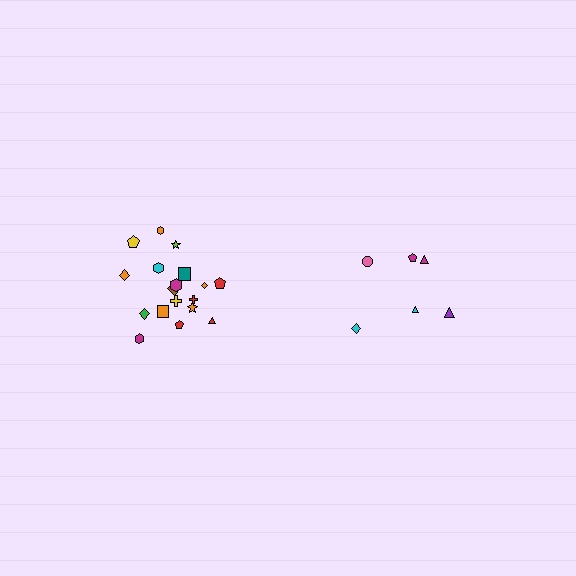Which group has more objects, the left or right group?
The left group.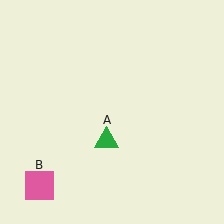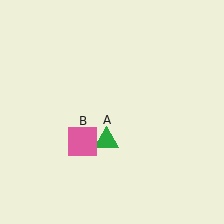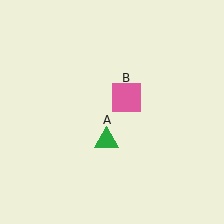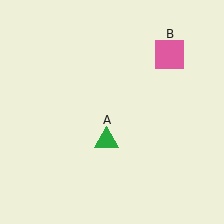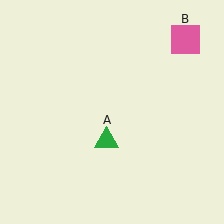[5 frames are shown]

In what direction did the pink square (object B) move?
The pink square (object B) moved up and to the right.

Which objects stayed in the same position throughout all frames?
Green triangle (object A) remained stationary.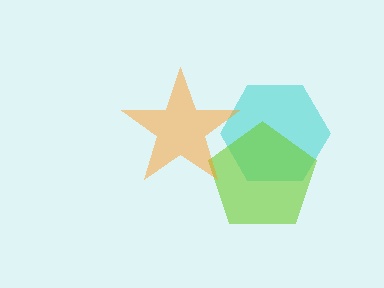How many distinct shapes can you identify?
There are 3 distinct shapes: a cyan hexagon, a lime pentagon, an orange star.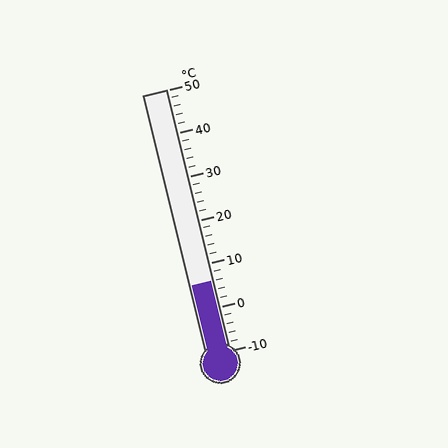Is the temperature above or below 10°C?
The temperature is below 10°C.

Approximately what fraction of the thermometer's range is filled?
The thermometer is filled to approximately 25% of its range.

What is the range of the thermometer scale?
The thermometer scale ranges from -10°C to 50°C.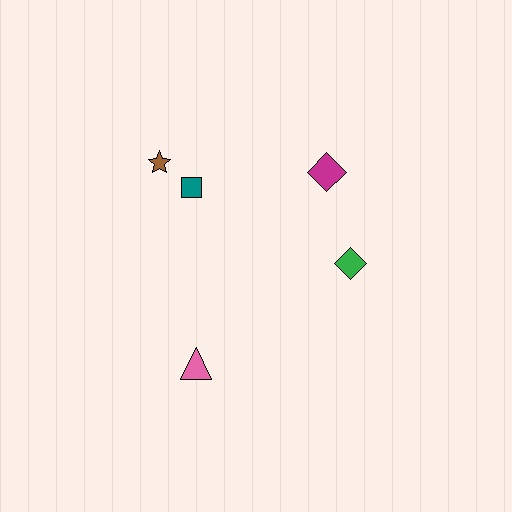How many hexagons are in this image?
There are no hexagons.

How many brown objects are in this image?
There is 1 brown object.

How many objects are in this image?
There are 5 objects.